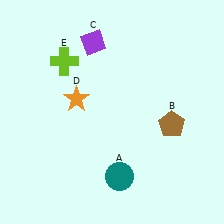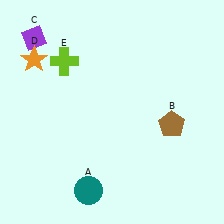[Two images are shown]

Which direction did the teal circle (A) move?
The teal circle (A) moved left.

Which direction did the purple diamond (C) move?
The purple diamond (C) moved left.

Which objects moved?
The objects that moved are: the teal circle (A), the purple diamond (C), the orange star (D).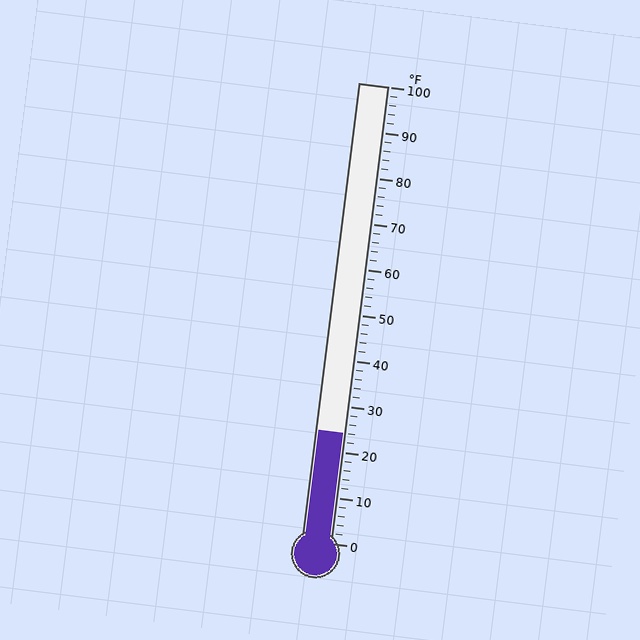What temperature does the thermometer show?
The thermometer shows approximately 24°F.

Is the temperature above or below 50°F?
The temperature is below 50°F.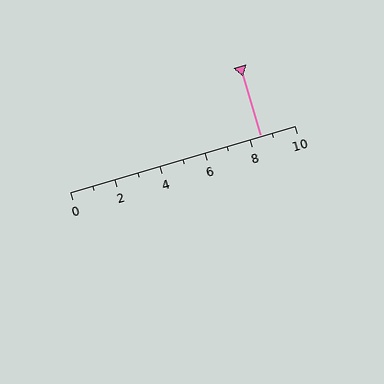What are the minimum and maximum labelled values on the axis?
The axis runs from 0 to 10.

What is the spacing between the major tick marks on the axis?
The major ticks are spaced 2 apart.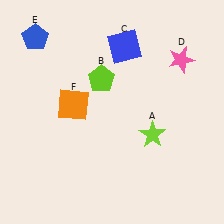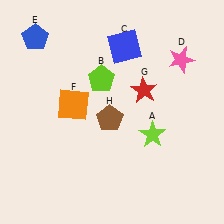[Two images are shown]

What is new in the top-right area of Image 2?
A red star (G) was added in the top-right area of Image 2.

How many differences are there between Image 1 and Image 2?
There are 2 differences between the two images.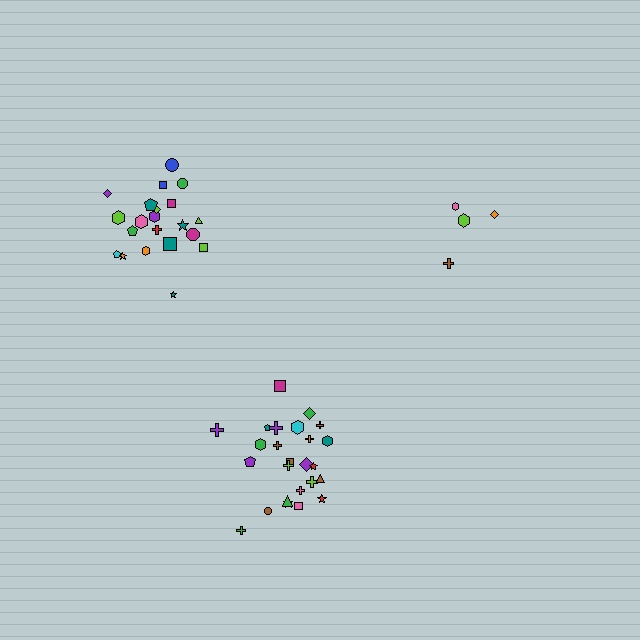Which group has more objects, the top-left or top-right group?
The top-left group.